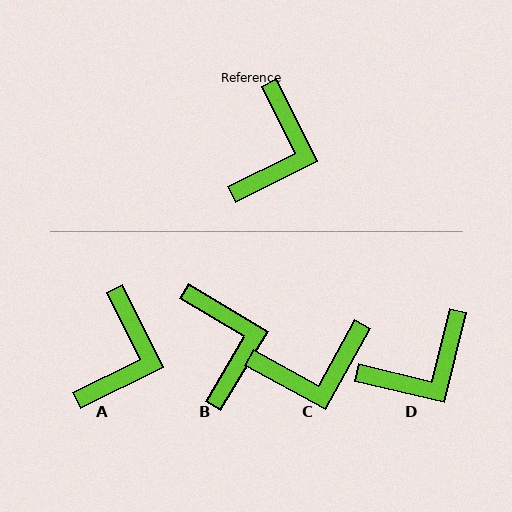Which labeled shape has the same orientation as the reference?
A.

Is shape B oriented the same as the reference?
No, it is off by about 32 degrees.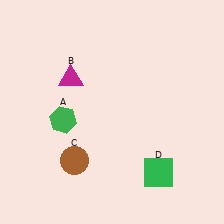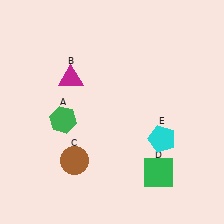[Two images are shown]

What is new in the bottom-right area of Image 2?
A cyan pentagon (E) was added in the bottom-right area of Image 2.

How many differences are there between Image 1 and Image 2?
There is 1 difference between the two images.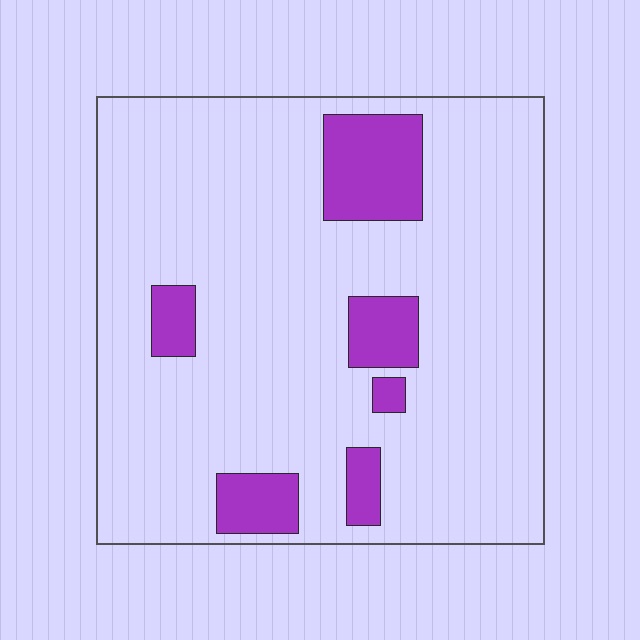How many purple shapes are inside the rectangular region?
6.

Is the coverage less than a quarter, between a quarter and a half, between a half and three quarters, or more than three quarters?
Less than a quarter.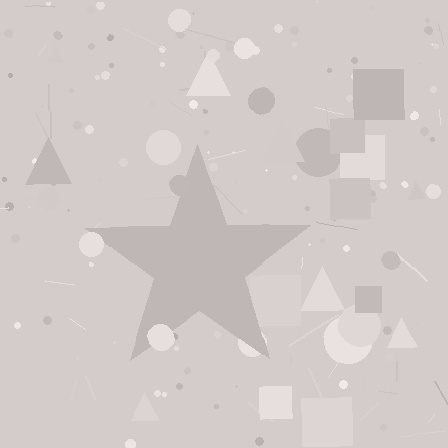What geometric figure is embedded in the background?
A star is embedded in the background.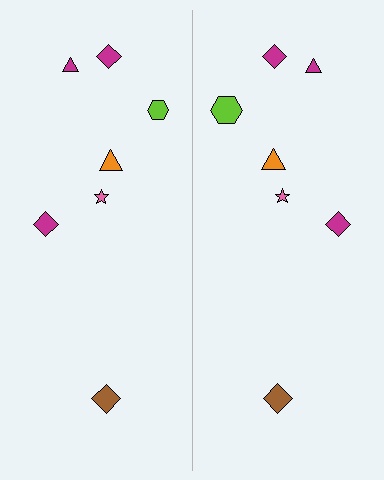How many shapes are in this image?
There are 14 shapes in this image.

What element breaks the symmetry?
The lime hexagon on the right side has a different size than its mirror counterpart.